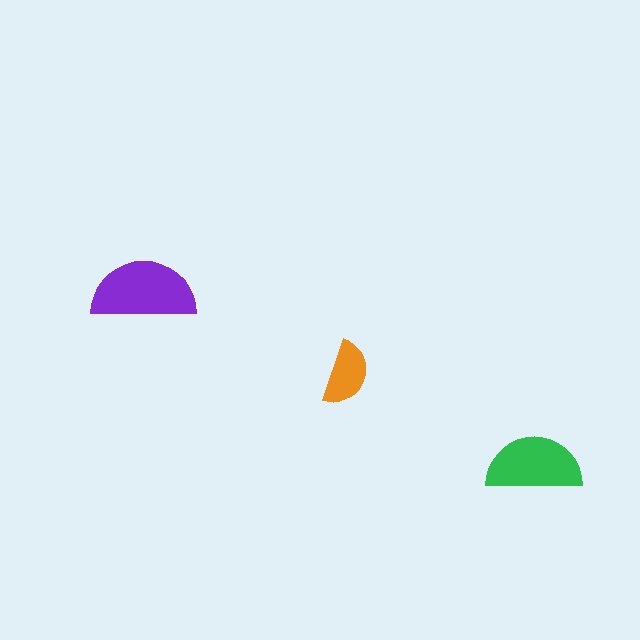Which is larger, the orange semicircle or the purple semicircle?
The purple one.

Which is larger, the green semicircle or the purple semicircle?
The purple one.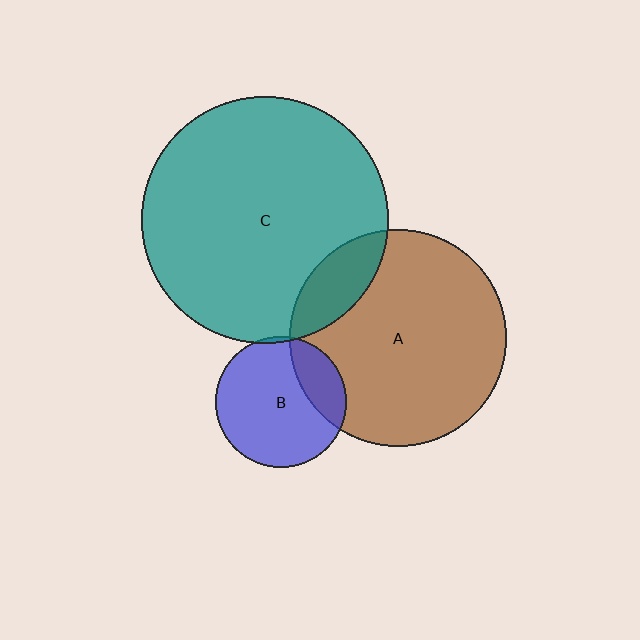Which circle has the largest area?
Circle C (teal).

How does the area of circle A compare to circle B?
Approximately 2.7 times.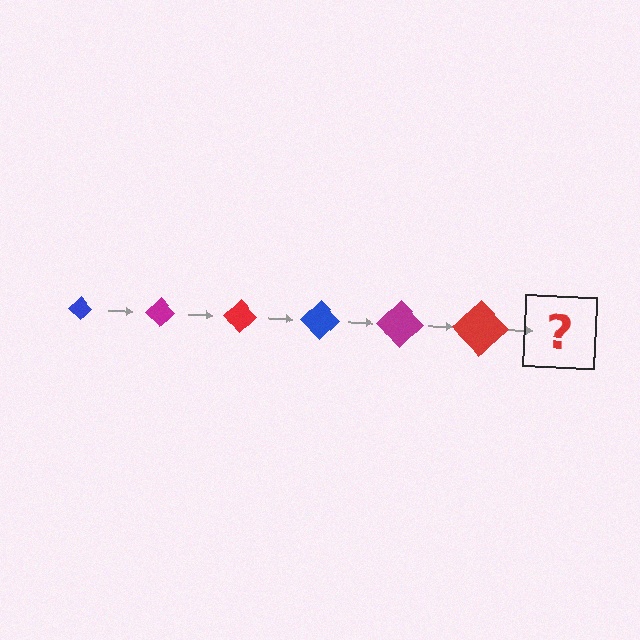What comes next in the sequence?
The next element should be a blue diamond, larger than the previous one.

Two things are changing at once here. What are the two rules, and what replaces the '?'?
The two rules are that the diamond grows larger each step and the color cycles through blue, magenta, and red. The '?' should be a blue diamond, larger than the previous one.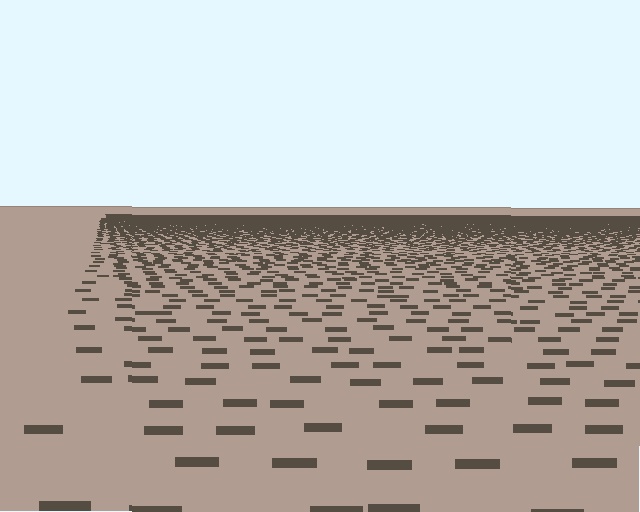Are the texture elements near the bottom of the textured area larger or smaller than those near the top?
Larger. Near the bottom, elements are closer to the viewer and appear at a bigger on-screen size.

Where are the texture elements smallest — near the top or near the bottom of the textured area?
Near the top.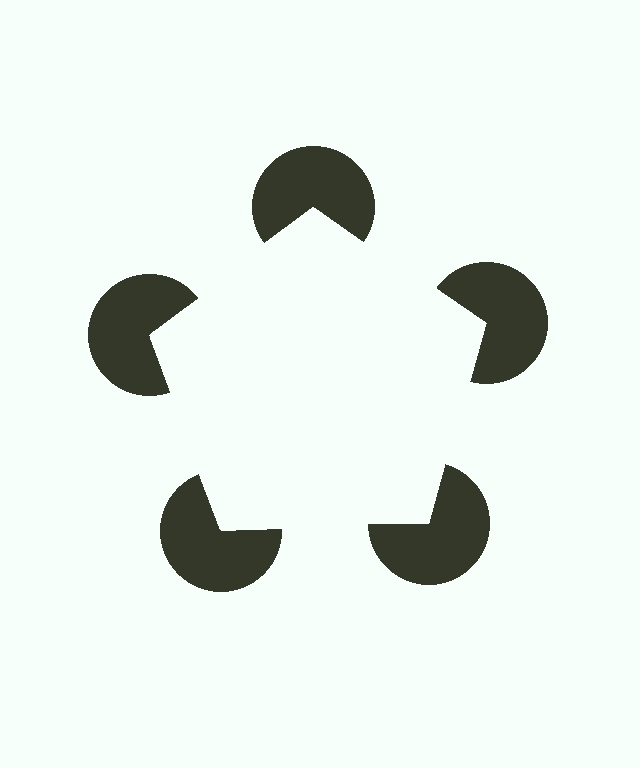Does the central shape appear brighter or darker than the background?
It typically appears slightly brighter than the background, even though no actual brightness change is drawn.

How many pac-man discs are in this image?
There are 5 — one at each vertex of the illusory pentagon.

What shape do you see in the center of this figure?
An illusory pentagon — its edges are inferred from the aligned wedge cuts in the pac-man discs, not physically drawn.